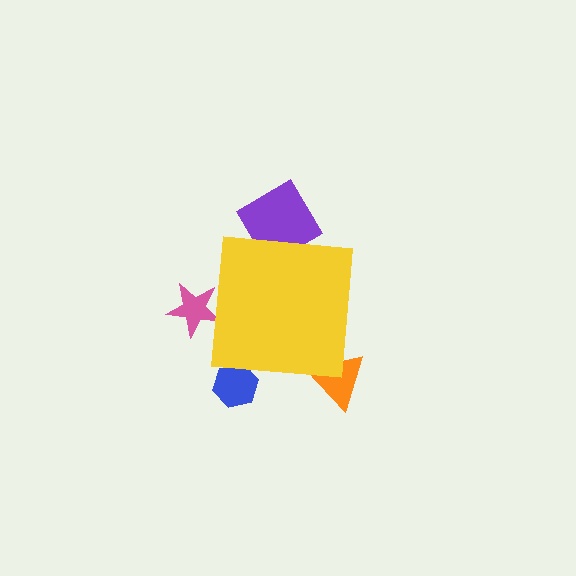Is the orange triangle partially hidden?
Yes, the orange triangle is partially hidden behind the yellow square.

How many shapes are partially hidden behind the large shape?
4 shapes are partially hidden.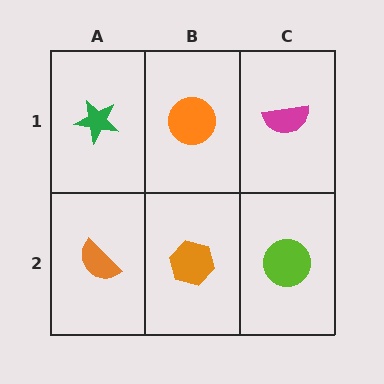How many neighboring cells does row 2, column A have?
2.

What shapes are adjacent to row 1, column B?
An orange hexagon (row 2, column B), a green star (row 1, column A), a magenta semicircle (row 1, column C).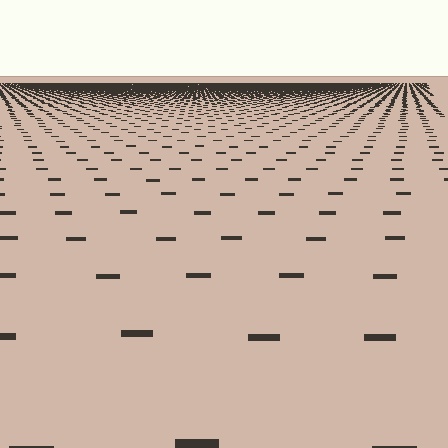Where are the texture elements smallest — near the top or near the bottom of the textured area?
Near the top.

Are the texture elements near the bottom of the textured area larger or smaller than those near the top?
Larger. Near the bottom, elements are closer to the viewer and appear at a bigger on-screen size.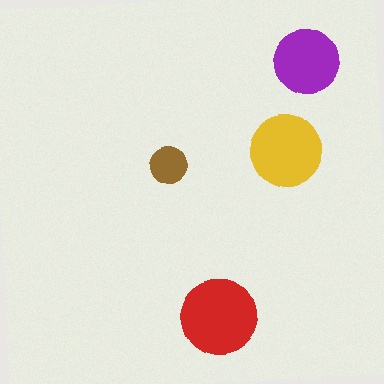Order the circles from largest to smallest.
the red one, the yellow one, the purple one, the brown one.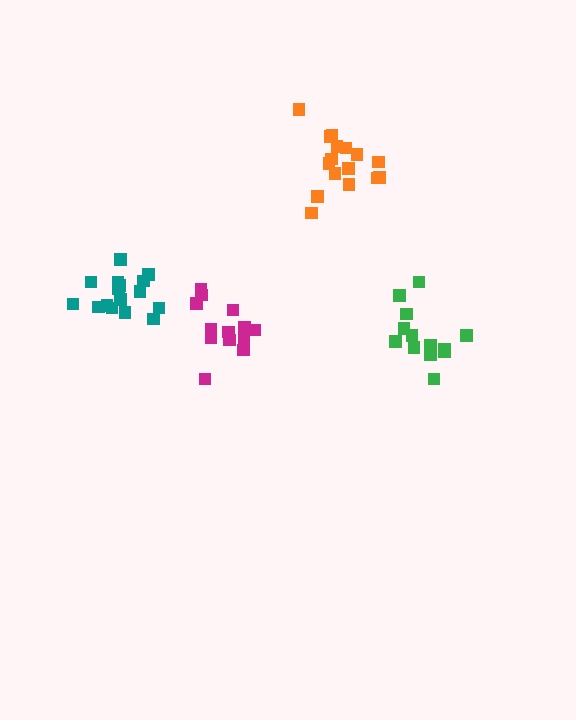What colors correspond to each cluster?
The clusters are colored: green, orange, magenta, teal.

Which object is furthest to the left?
The teal cluster is leftmost.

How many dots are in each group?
Group 1: 14 dots, Group 2: 16 dots, Group 3: 14 dots, Group 4: 16 dots (60 total).